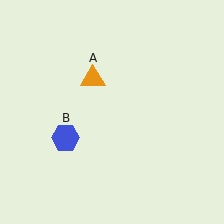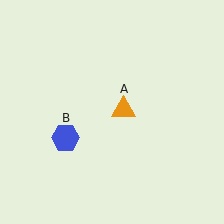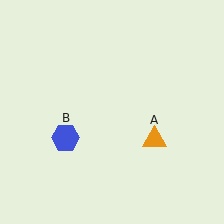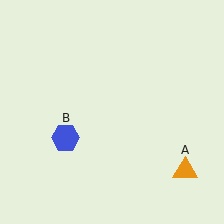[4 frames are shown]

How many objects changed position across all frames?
1 object changed position: orange triangle (object A).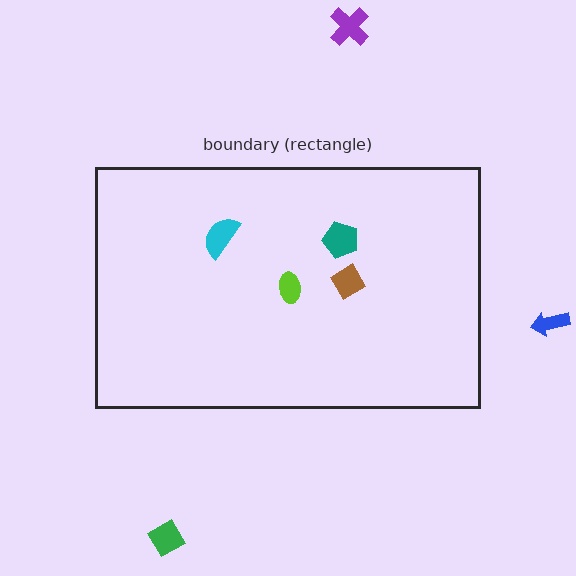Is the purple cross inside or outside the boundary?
Outside.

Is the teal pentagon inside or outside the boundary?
Inside.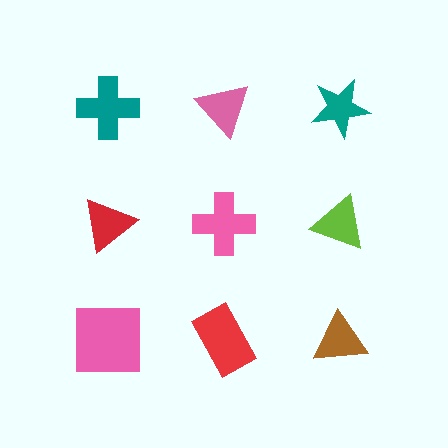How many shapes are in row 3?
3 shapes.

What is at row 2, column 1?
A red triangle.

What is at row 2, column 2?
A pink cross.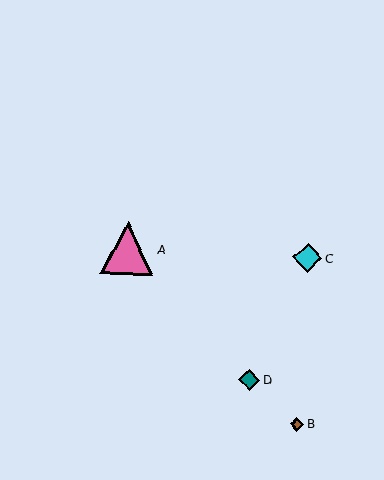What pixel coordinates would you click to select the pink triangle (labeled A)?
Click at (128, 248) to select the pink triangle A.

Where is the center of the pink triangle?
The center of the pink triangle is at (128, 248).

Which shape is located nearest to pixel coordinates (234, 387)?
The teal diamond (labeled D) at (249, 380) is nearest to that location.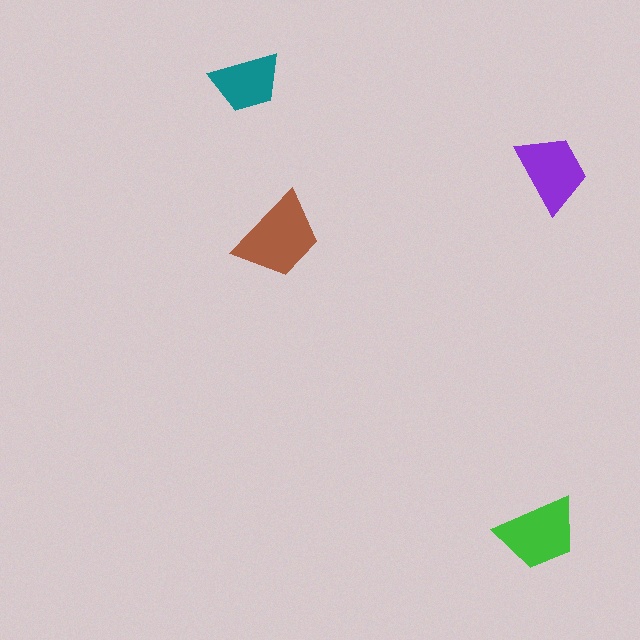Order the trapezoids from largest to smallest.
the brown one, the green one, the purple one, the teal one.